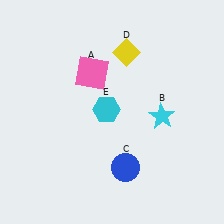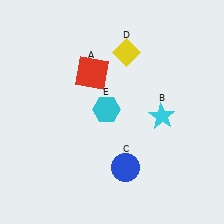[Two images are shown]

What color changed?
The square (A) changed from pink in Image 1 to red in Image 2.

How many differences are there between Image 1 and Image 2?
There is 1 difference between the two images.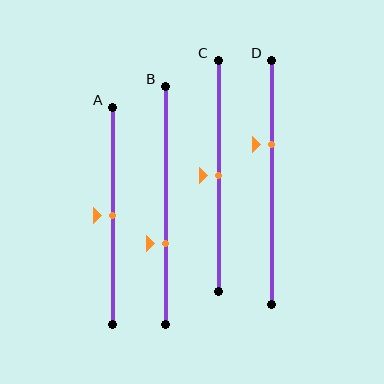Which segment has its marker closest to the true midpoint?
Segment A has its marker closest to the true midpoint.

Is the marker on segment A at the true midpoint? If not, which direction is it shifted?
Yes, the marker on segment A is at the true midpoint.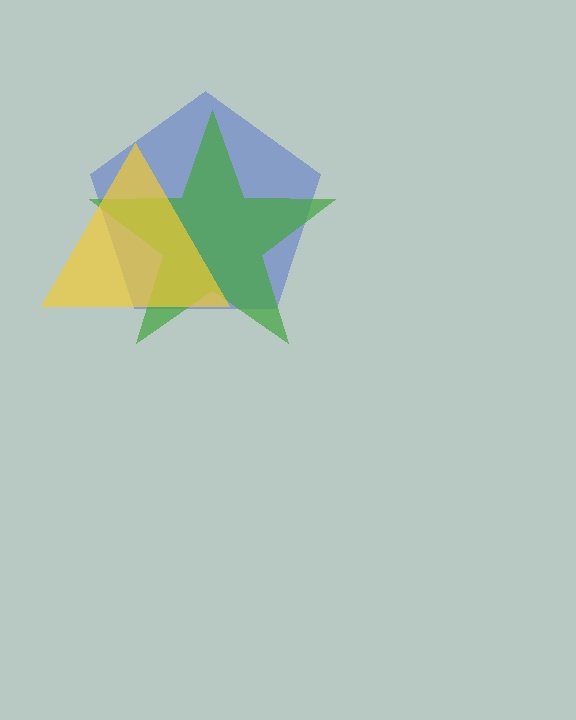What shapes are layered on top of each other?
The layered shapes are: a blue pentagon, a green star, a yellow triangle.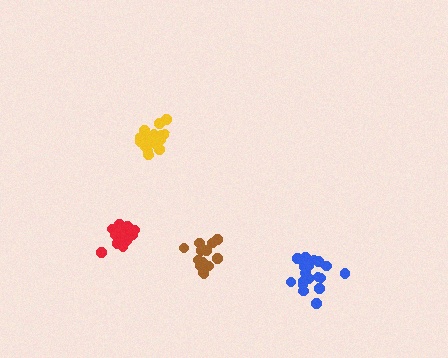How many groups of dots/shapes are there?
There are 4 groups.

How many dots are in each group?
Group 1: 14 dots, Group 2: 19 dots, Group 3: 17 dots, Group 4: 20 dots (70 total).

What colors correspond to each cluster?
The clusters are colored: brown, yellow, red, blue.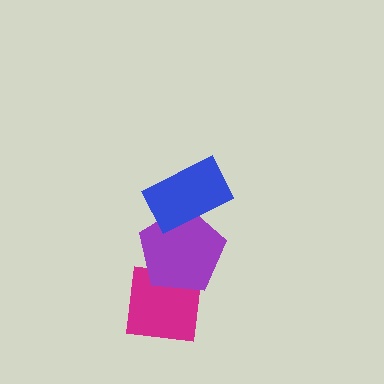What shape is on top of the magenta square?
The purple pentagon is on top of the magenta square.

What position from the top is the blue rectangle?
The blue rectangle is 1st from the top.